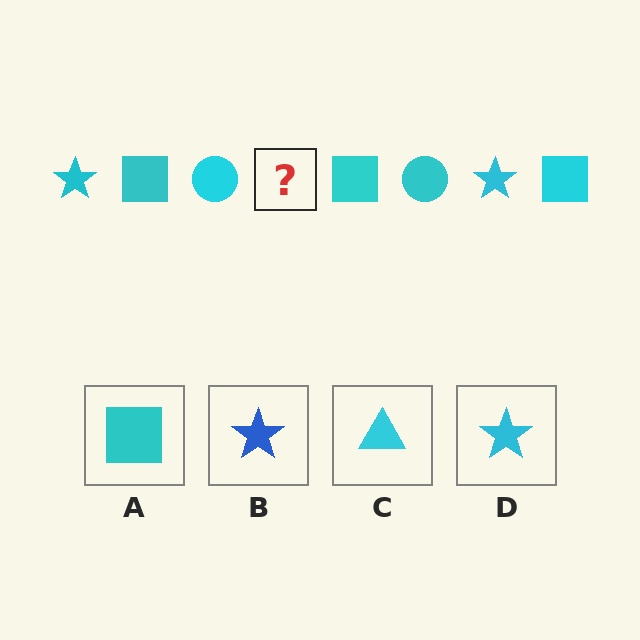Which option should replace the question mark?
Option D.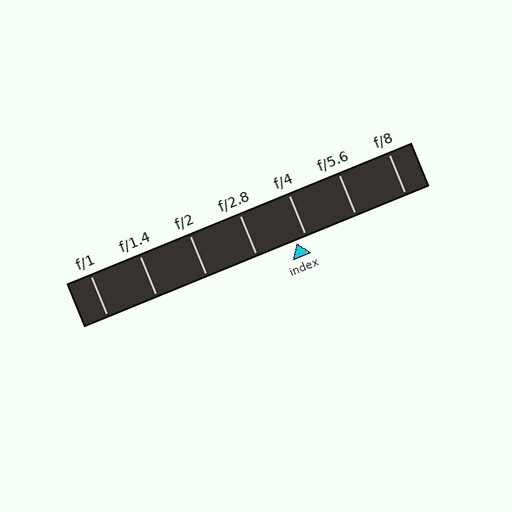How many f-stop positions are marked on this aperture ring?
There are 7 f-stop positions marked.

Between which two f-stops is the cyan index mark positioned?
The index mark is between f/2.8 and f/4.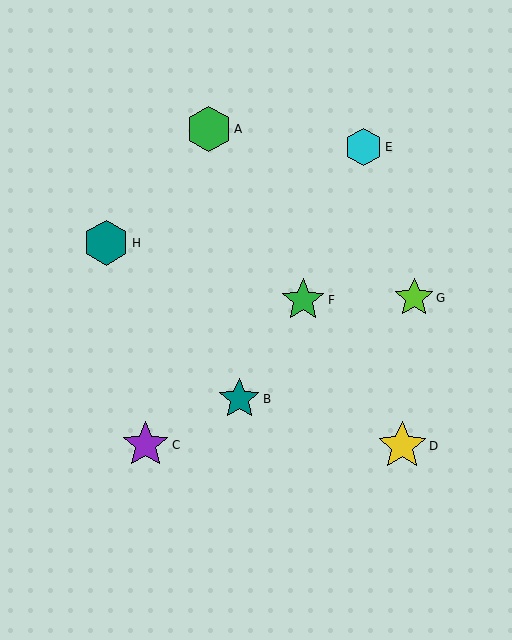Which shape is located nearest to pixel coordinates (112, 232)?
The teal hexagon (labeled H) at (106, 243) is nearest to that location.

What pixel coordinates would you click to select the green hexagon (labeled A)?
Click at (209, 129) to select the green hexagon A.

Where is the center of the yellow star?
The center of the yellow star is at (402, 446).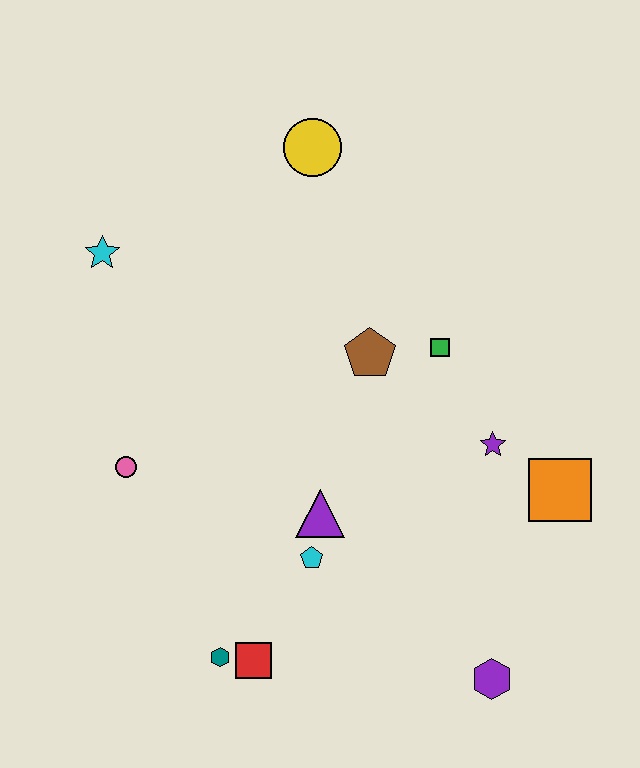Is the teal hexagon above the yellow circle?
No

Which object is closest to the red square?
The teal hexagon is closest to the red square.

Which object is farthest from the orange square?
The cyan star is farthest from the orange square.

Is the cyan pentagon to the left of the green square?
Yes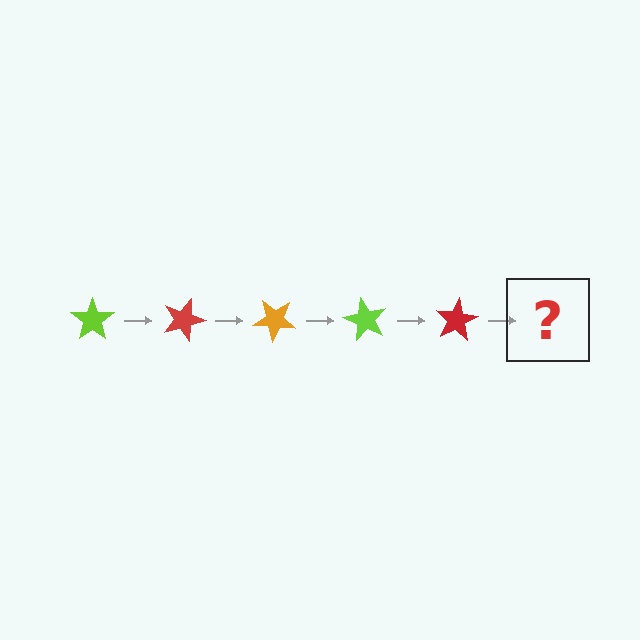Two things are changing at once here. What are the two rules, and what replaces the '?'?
The two rules are that it rotates 20 degrees each step and the color cycles through lime, red, and orange. The '?' should be an orange star, rotated 100 degrees from the start.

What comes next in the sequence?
The next element should be an orange star, rotated 100 degrees from the start.